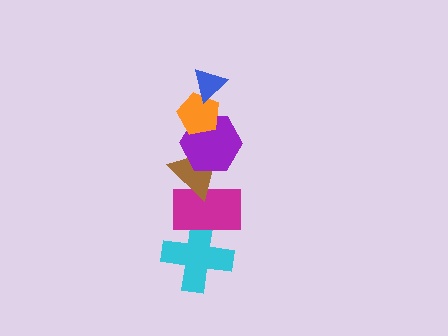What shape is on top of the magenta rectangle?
The brown triangle is on top of the magenta rectangle.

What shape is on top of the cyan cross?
The magenta rectangle is on top of the cyan cross.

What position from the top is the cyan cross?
The cyan cross is 6th from the top.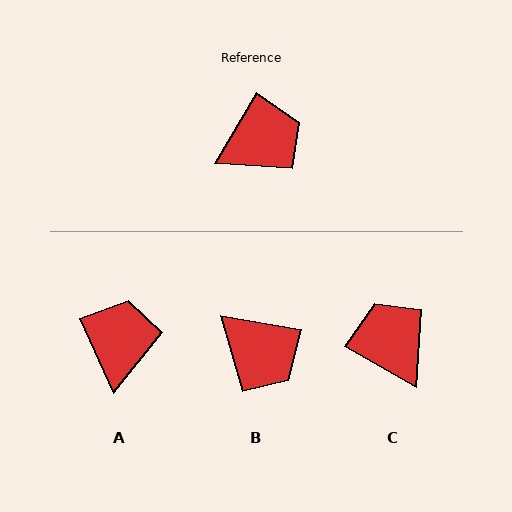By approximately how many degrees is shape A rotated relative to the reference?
Approximately 55 degrees counter-clockwise.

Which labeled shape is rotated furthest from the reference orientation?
C, about 90 degrees away.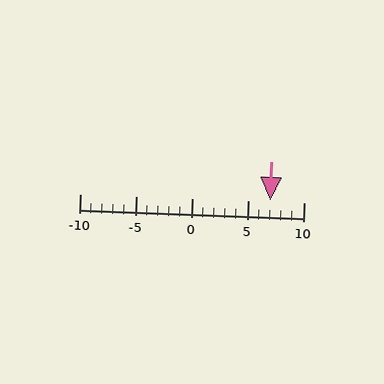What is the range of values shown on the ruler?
The ruler shows values from -10 to 10.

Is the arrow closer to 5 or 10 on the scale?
The arrow is closer to 5.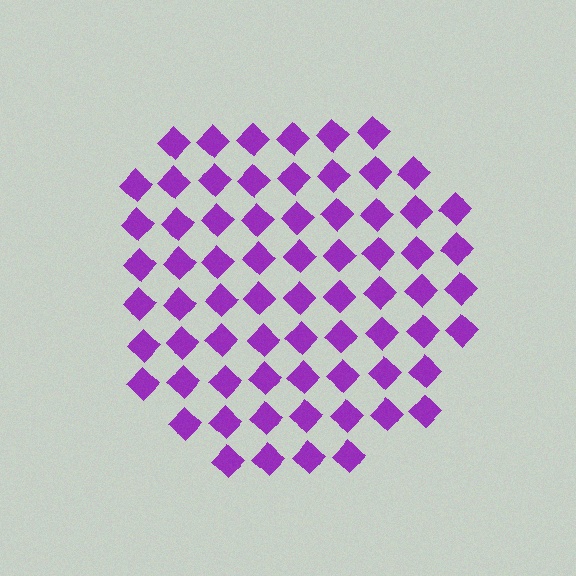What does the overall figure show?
The overall figure shows a circle.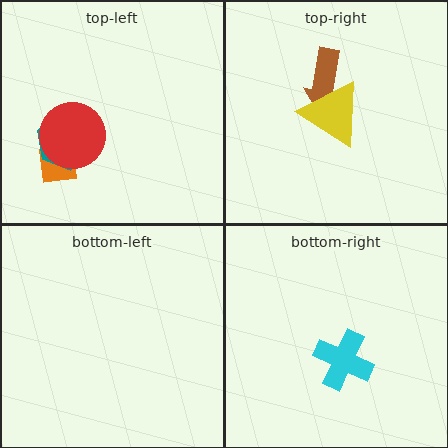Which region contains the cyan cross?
The bottom-right region.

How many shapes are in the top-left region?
3.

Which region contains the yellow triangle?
The top-right region.